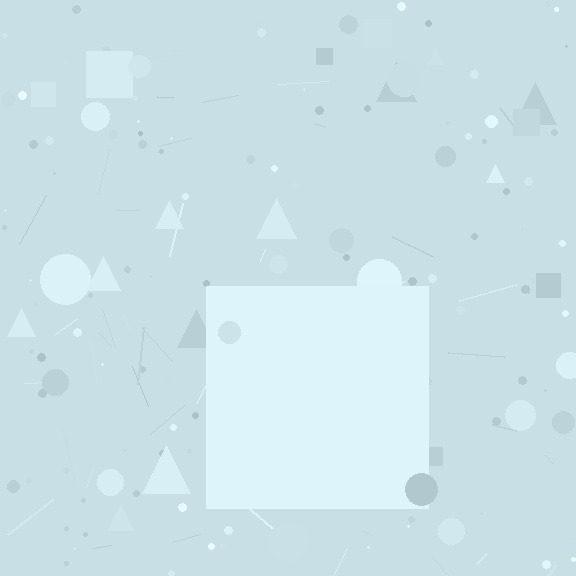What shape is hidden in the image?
A square is hidden in the image.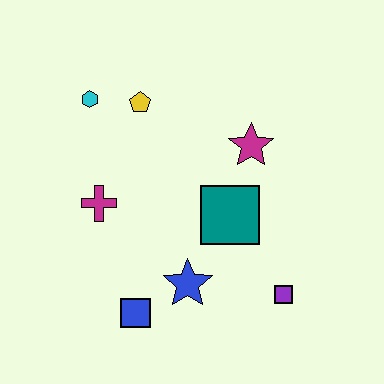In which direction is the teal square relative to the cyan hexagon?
The teal square is to the right of the cyan hexagon.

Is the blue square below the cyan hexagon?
Yes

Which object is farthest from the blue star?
The cyan hexagon is farthest from the blue star.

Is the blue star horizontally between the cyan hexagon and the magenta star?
Yes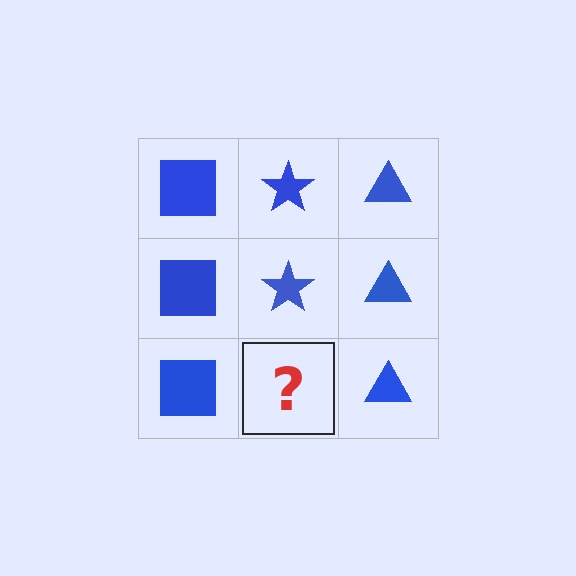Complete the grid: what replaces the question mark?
The question mark should be replaced with a blue star.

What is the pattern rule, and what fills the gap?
The rule is that each column has a consistent shape. The gap should be filled with a blue star.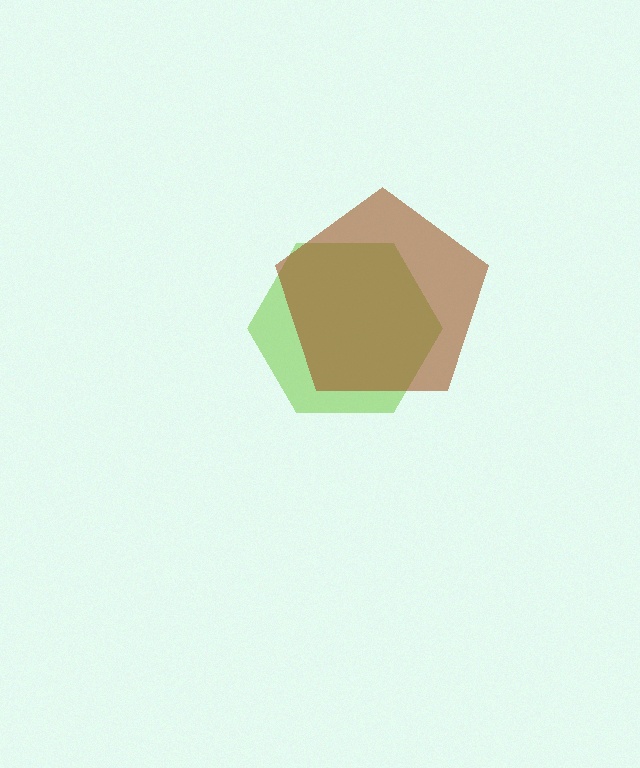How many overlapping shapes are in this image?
There are 2 overlapping shapes in the image.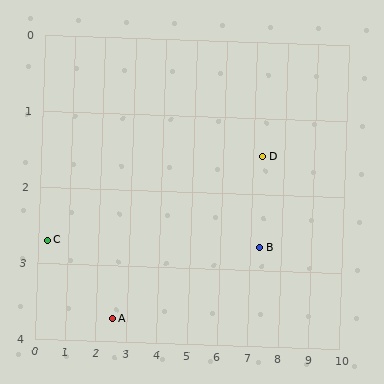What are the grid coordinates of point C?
Point C is at approximately (0.3, 2.7).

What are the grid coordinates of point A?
Point A is at approximately (2.5, 3.7).